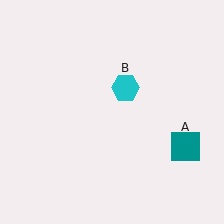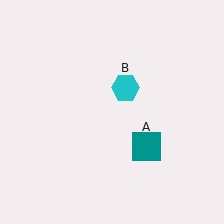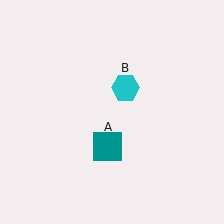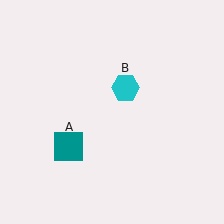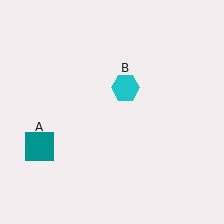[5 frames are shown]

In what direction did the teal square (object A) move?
The teal square (object A) moved left.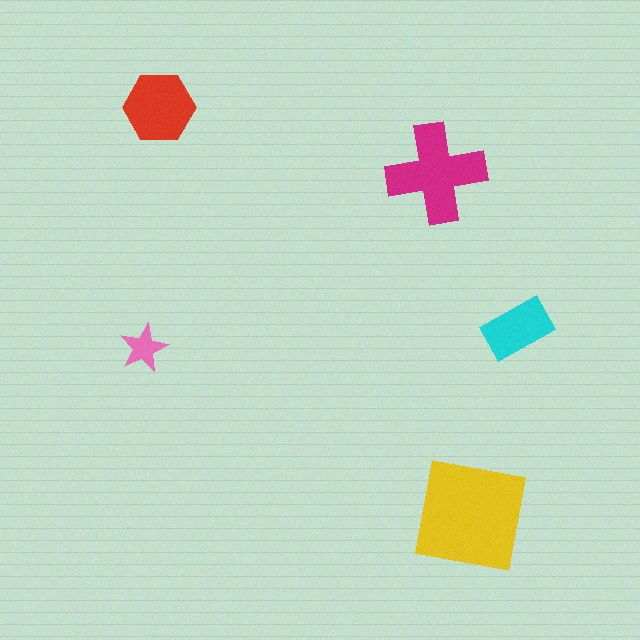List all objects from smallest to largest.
The pink star, the cyan rectangle, the red hexagon, the magenta cross, the yellow square.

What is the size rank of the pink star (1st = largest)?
5th.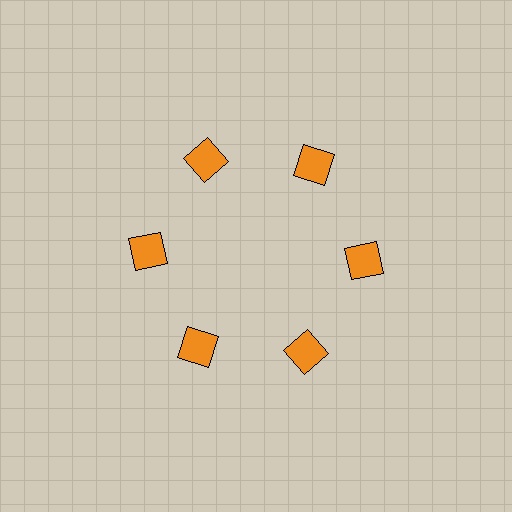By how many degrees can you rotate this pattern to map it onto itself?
The pattern maps onto itself every 60 degrees of rotation.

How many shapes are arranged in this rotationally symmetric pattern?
There are 6 shapes, arranged in 6 groups of 1.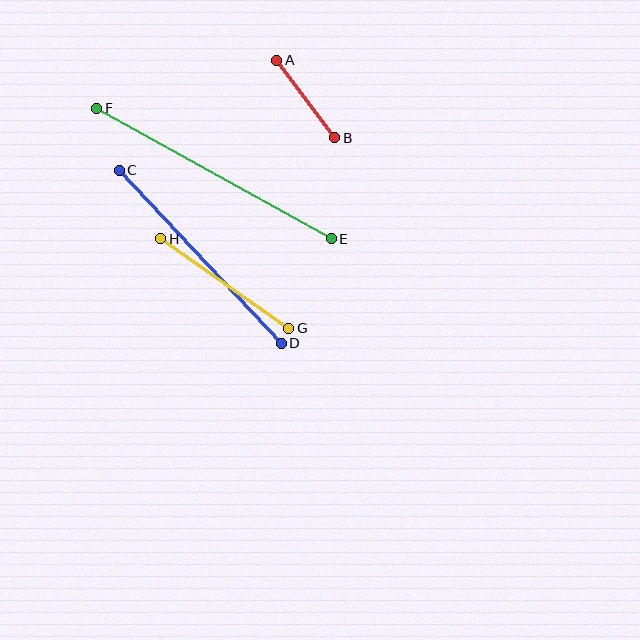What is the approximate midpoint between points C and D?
The midpoint is at approximately (200, 257) pixels.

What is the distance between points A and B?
The distance is approximately 97 pixels.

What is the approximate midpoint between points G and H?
The midpoint is at approximately (225, 283) pixels.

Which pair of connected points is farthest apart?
Points E and F are farthest apart.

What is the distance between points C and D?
The distance is approximately 237 pixels.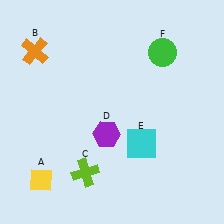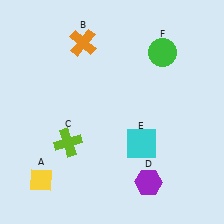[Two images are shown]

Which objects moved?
The objects that moved are: the orange cross (B), the lime cross (C), the purple hexagon (D).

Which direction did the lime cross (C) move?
The lime cross (C) moved up.